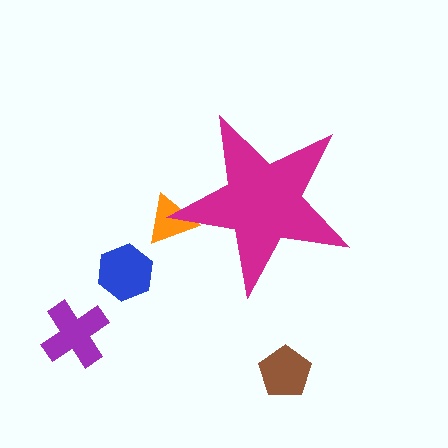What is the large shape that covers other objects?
A magenta star.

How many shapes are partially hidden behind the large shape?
1 shape is partially hidden.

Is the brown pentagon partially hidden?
No, the brown pentagon is fully visible.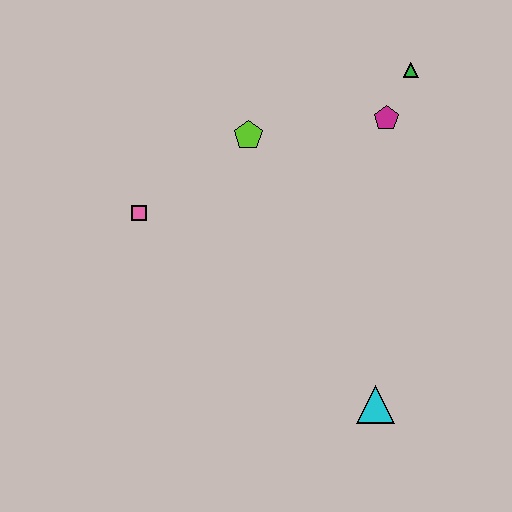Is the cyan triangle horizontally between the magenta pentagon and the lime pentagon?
Yes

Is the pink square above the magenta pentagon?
No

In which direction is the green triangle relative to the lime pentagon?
The green triangle is to the right of the lime pentagon.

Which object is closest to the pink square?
The lime pentagon is closest to the pink square.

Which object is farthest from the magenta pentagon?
The cyan triangle is farthest from the magenta pentagon.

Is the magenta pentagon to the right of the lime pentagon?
Yes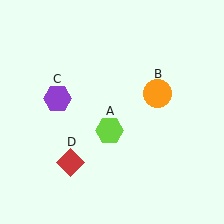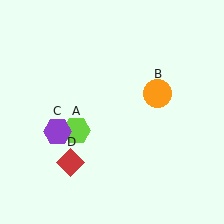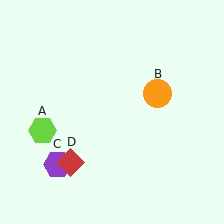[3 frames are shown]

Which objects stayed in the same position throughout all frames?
Orange circle (object B) and red diamond (object D) remained stationary.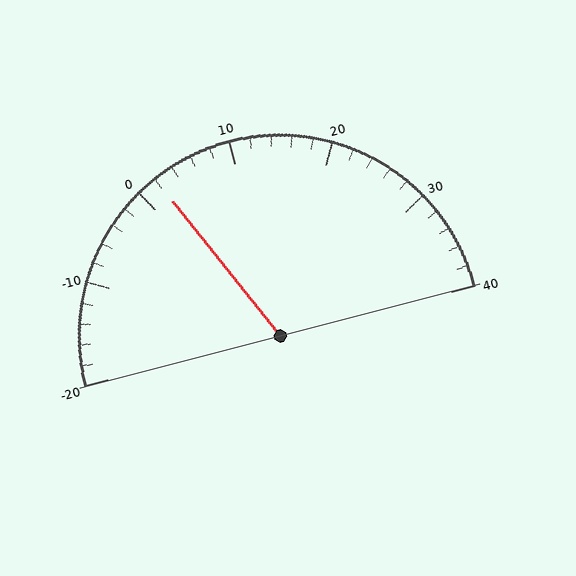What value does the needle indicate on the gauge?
The needle indicates approximately 2.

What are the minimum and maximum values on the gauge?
The gauge ranges from -20 to 40.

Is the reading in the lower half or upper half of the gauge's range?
The reading is in the lower half of the range (-20 to 40).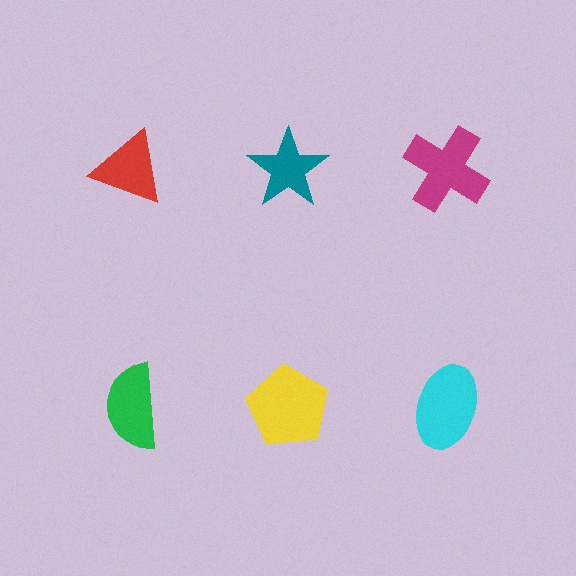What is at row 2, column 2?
A yellow pentagon.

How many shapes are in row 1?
3 shapes.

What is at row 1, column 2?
A teal star.